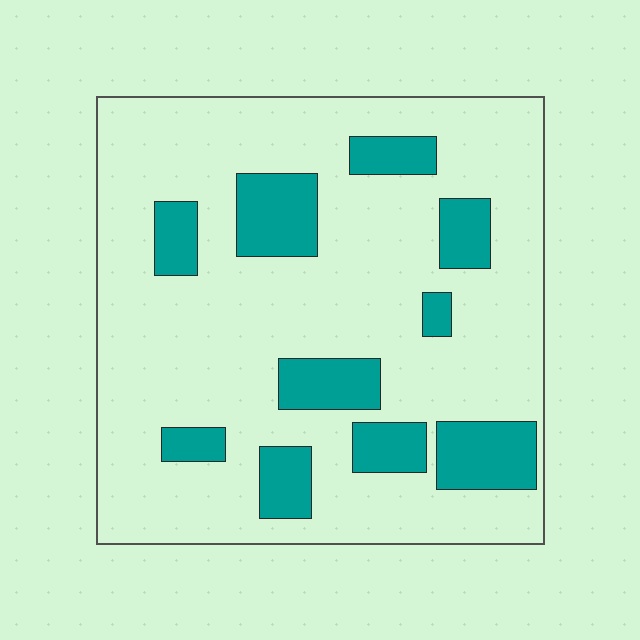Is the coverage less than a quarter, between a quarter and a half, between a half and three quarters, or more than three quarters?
Less than a quarter.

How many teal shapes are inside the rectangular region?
10.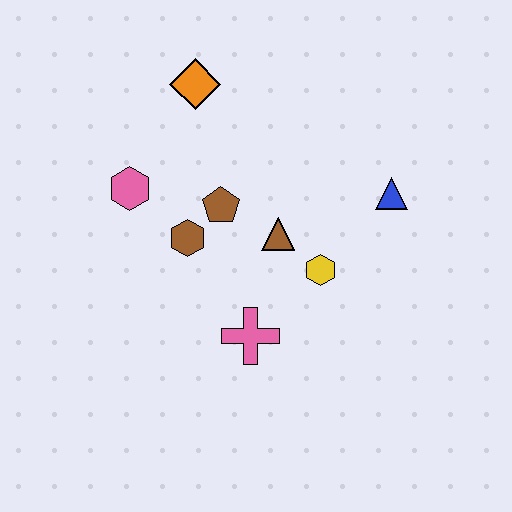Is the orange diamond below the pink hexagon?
No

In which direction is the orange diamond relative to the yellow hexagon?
The orange diamond is above the yellow hexagon.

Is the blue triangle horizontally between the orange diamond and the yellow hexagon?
No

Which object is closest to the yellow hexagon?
The brown triangle is closest to the yellow hexagon.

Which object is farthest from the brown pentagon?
The blue triangle is farthest from the brown pentagon.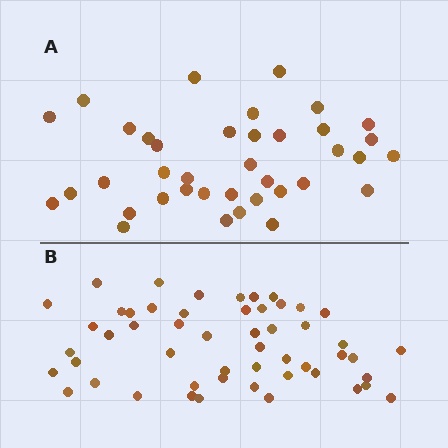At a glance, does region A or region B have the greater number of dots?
Region B (the bottom region) has more dots.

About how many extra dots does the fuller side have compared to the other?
Region B has approximately 15 more dots than region A.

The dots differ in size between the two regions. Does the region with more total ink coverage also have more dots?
No. Region A has more total ink coverage because its dots are larger, but region B actually contains more individual dots. Total area can be misleading — the number of items is what matters here.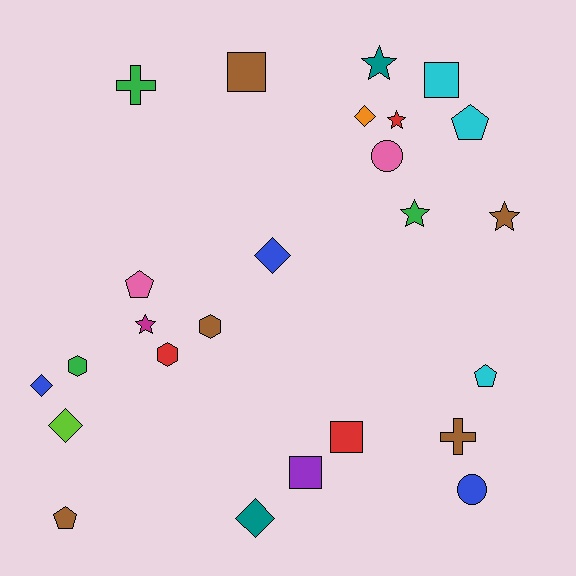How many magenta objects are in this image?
There is 1 magenta object.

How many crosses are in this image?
There are 2 crosses.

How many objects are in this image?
There are 25 objects.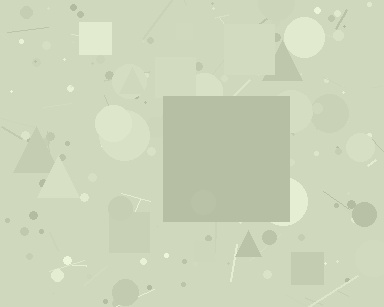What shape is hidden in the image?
A square is hidden in the image.